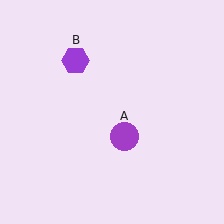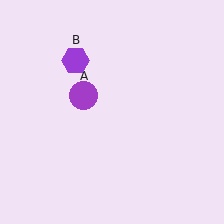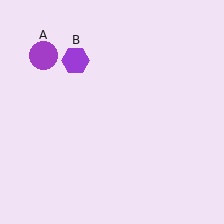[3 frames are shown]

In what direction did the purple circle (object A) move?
The purple circle (object A) moved up and to the left.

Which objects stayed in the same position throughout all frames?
Purple hexagon (object B) remained stationary.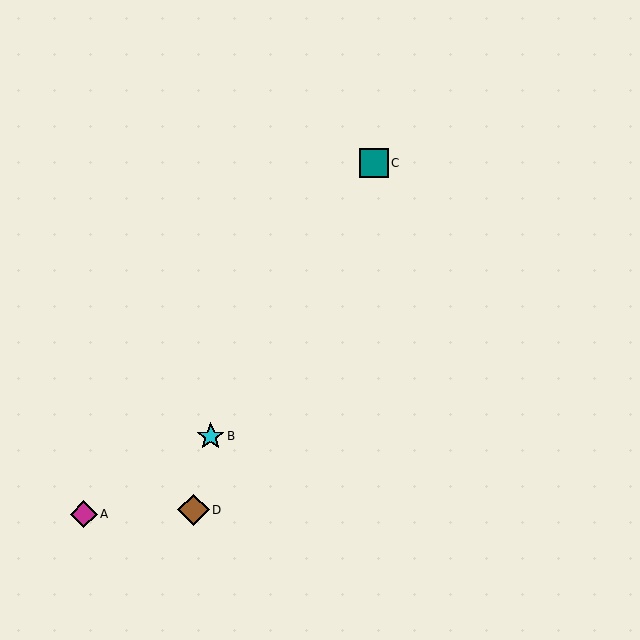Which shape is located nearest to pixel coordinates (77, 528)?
The magenta diamond (labeled A) at (84, 514) is nearest to that location.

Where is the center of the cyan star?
The center of the cyan star is at (211, 436).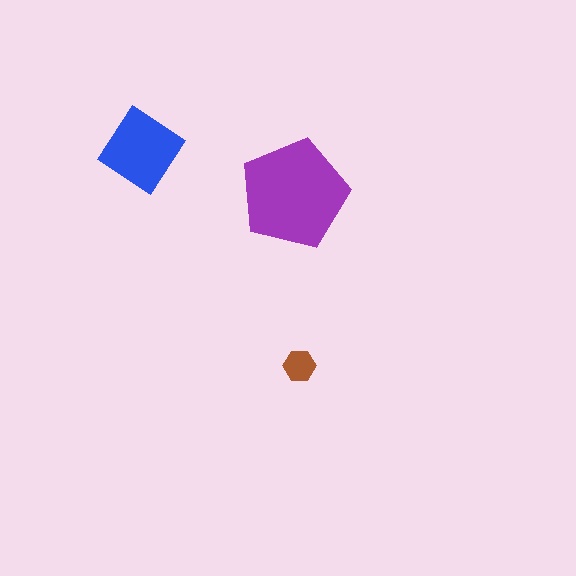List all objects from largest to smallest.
The purple pentagon, the blue diamond, the brown hexagon.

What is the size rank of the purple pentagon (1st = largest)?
1st.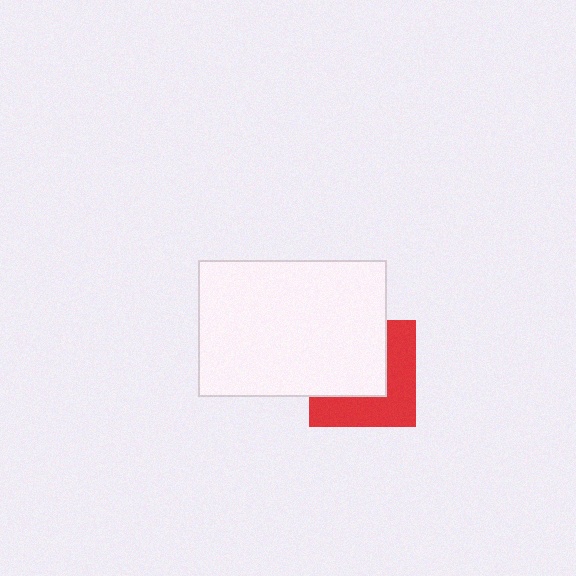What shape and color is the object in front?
The object in front is a white rectangle.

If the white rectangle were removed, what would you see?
You would see the complete red square.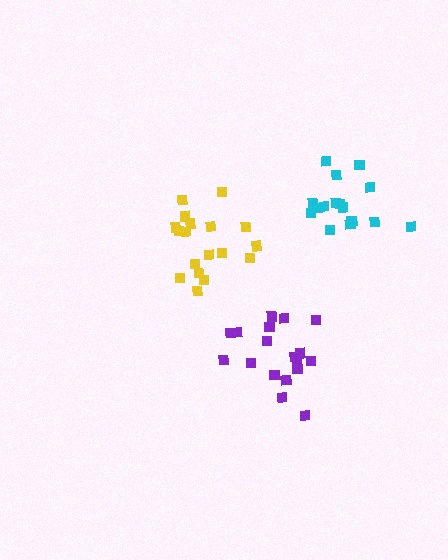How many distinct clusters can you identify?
There are 3 distinct clusters.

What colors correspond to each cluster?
The clusters are colored: yellow, purple, cyan.